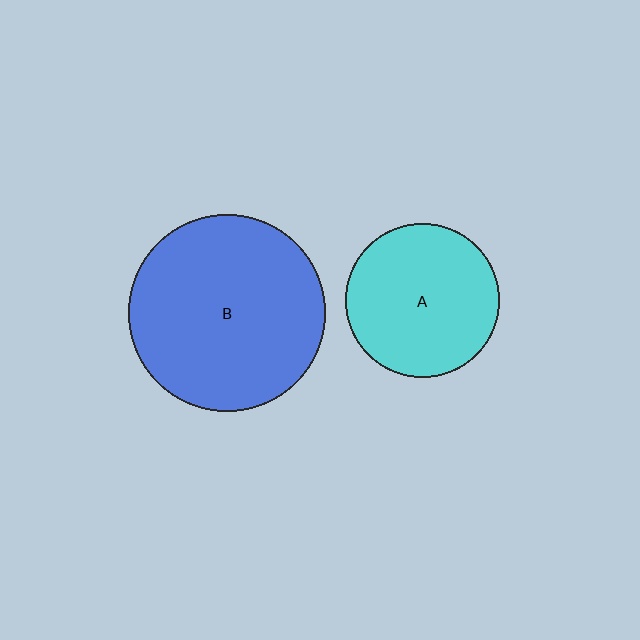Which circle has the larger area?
Circle B (blue).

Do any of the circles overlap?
No, none of the circles overlap.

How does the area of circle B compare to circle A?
Approximately 1.6 times.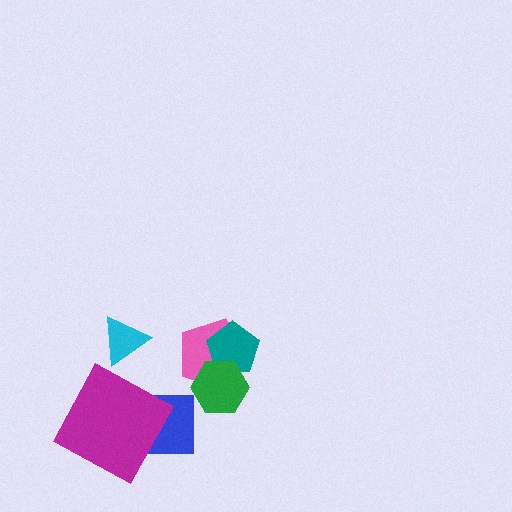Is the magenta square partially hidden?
No, no other shape covers it.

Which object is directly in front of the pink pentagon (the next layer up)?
The teal pentagon is directly in front of the pink pentagon.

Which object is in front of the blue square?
The magenta square is in front of the blue square.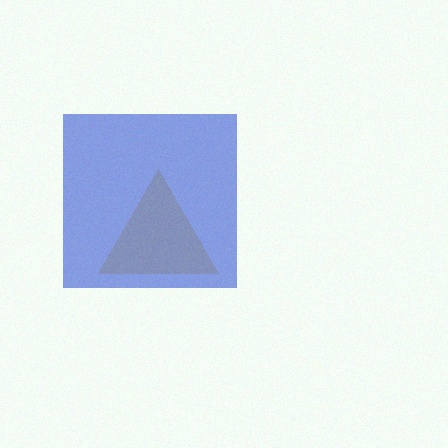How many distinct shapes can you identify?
There are 2 distinct shapes: a yellow triangle, a blue square.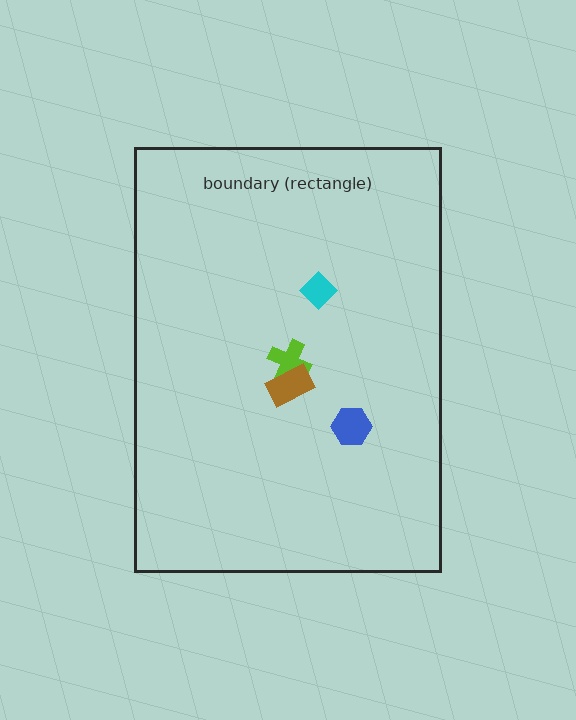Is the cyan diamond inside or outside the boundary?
Inside.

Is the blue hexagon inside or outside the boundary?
Inside.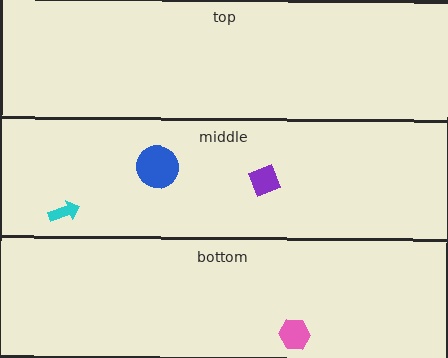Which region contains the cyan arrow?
The middle region.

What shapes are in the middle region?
The blue circle, the cyan arrow, the purple diamond.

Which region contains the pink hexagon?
The bottom region.